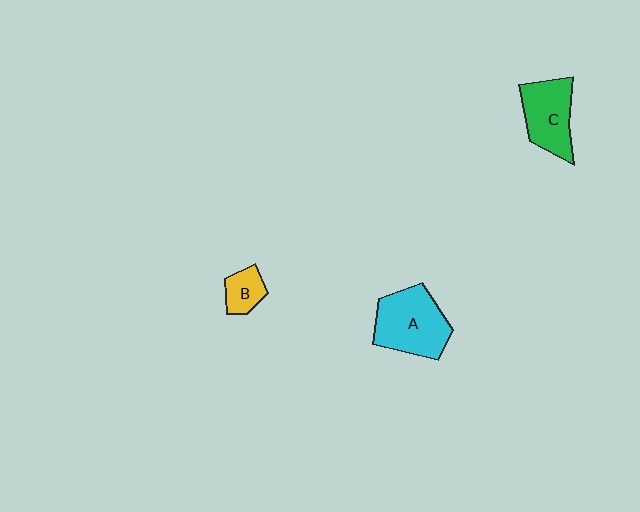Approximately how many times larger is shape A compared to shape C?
Approximately 1.2 times.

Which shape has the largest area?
Shape A (cyan).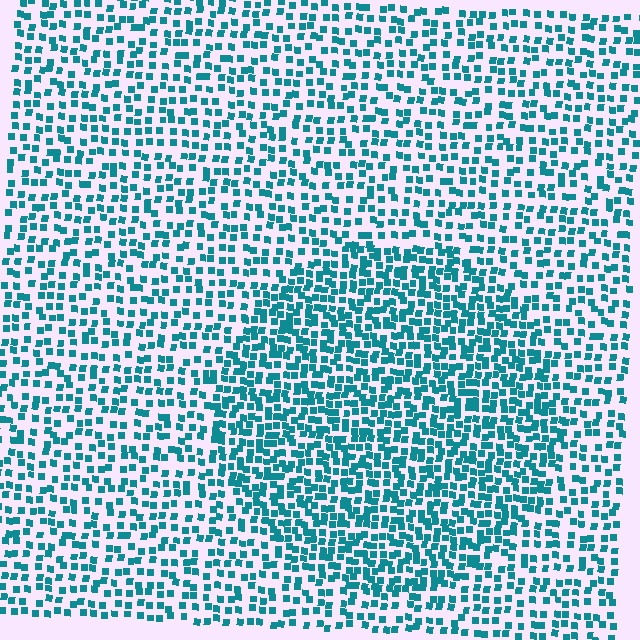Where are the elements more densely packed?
The elements are more densely packed inside the circle boundary.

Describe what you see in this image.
The image contains small teal elements arranged at two different densities. A circle-shaped region is visible where the elements are more densely packed than the surrounding area.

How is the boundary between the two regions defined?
The boundary is defined by a change in element density (approximately 1.7x ratio). All elements are the same color, size, and shape.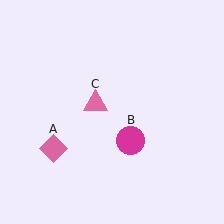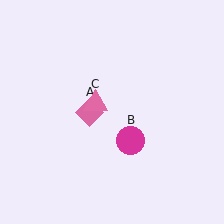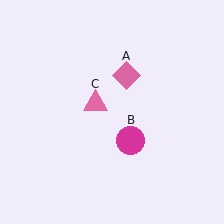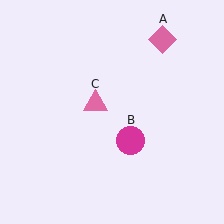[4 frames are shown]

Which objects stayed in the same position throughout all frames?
Magenta circle (object B) and pink triangle (object C) remained stationary.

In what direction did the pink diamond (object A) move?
The pink diamond (object A) moved up and to the right.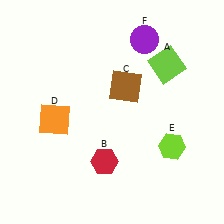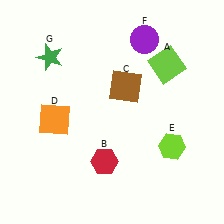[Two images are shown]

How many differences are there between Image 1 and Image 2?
There is 1 difference between the two images.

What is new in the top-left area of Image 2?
A green star (G) was added in the top-left area of Image 2.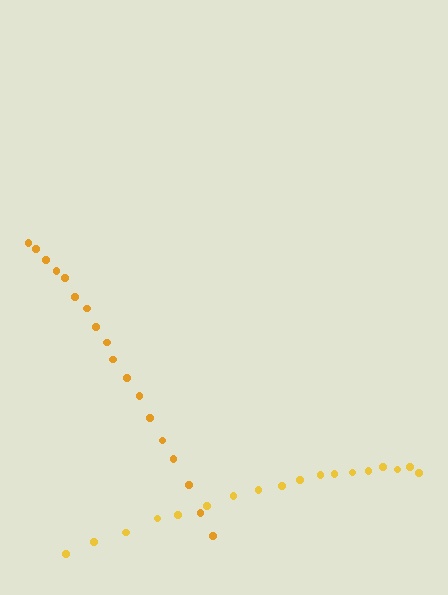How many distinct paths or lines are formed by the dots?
There are 2 distinct paths.